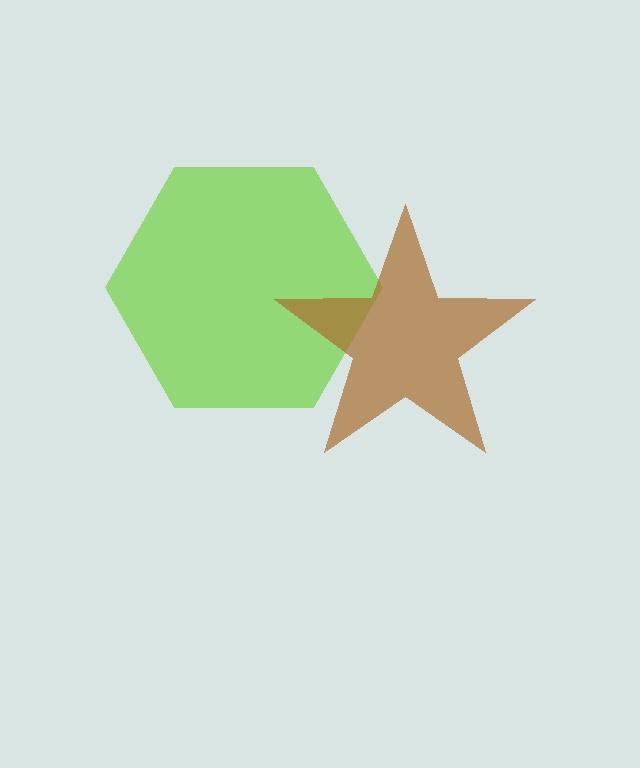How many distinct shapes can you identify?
There are 2 distinct shapes: a lime hexagon, a brown star.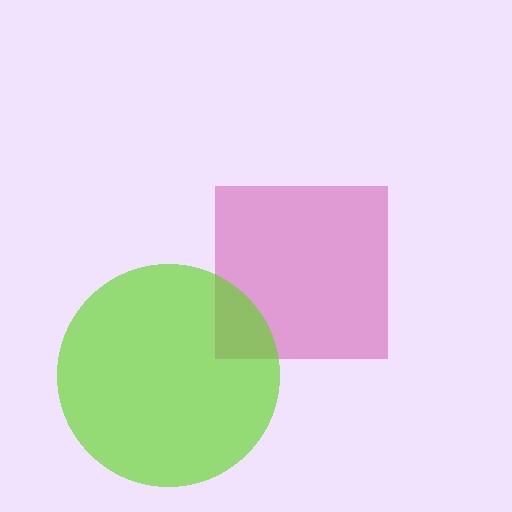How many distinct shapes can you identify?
There are 2 distinct shapes: a magenta square, a lime circle.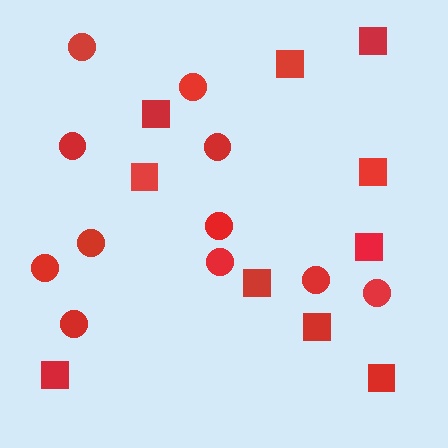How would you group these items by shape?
There are 2 groups: one group of circles (11) and one group of squares (10).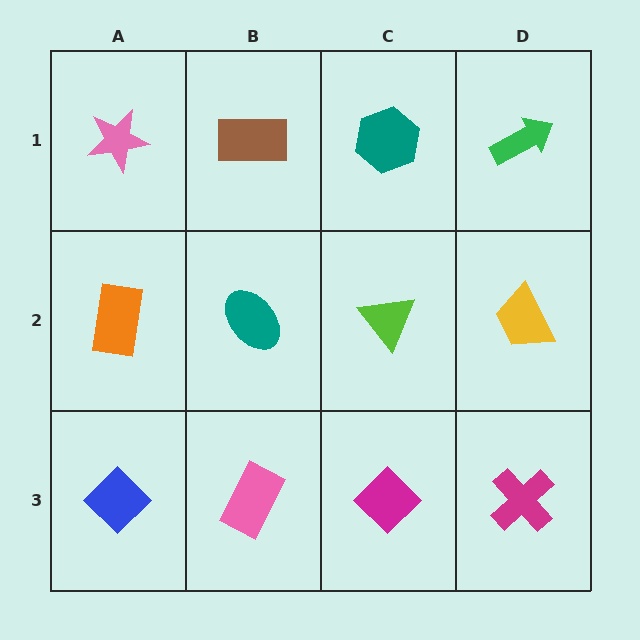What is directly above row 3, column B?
A teal ellipse.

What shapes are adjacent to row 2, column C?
A teal hexagon (row 1, column C), a magenta diamond (row 3, column C), a teal ellipse (row 2, column B), a yellow trapezoid (row 2, column D).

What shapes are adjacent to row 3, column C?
A lime triangle (row 2, column C), a pink rectangle (row 3, column B), a magenta cross (row 3, column D).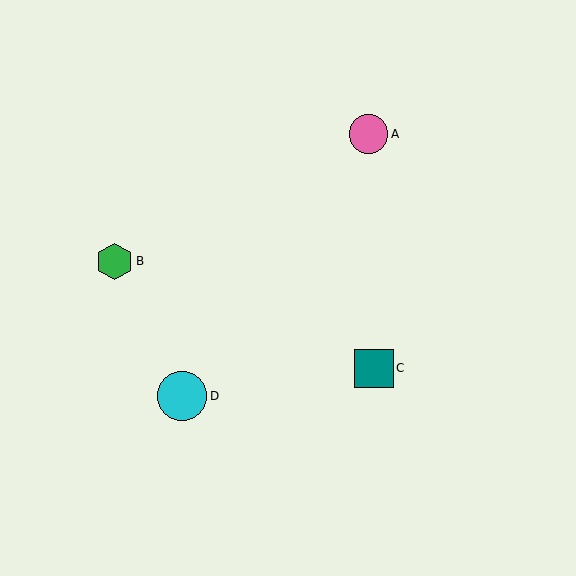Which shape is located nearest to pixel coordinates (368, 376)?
The teal square (labeled C) at (374, 368) is nearest to that location.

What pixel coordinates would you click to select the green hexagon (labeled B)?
Click at (115, 261) to select the green hexagon B.